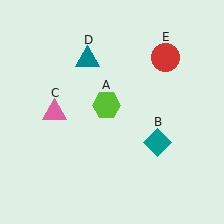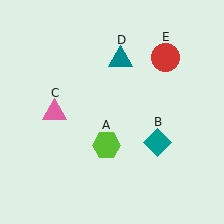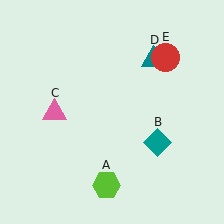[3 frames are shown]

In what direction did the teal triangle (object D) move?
The teal triangle (object D) moved right.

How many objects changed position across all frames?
2 objects changed position: lime hexagon (object A), teal triangle (object D).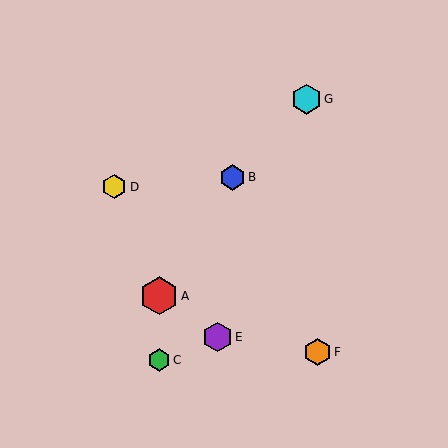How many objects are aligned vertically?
2 objects (A, C) are aligned vertically.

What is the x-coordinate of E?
Object E is at x≈217.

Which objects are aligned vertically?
Objects A, C are aligned vertically.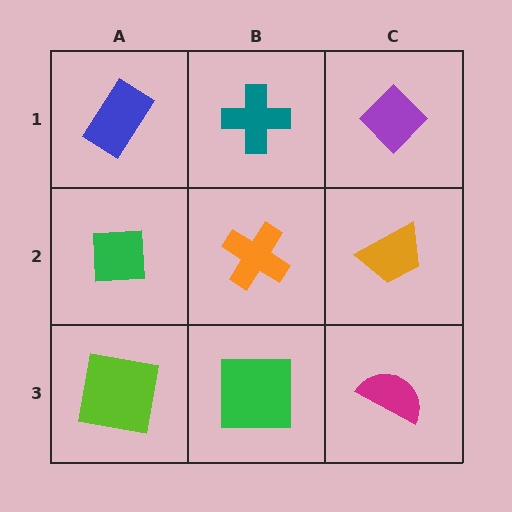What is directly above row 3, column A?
A green square.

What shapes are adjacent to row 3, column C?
An orange trapezoid (row 2, column C), a green square (row 3, column B).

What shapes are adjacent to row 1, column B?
An orange cross (row 2, column B), a blue rectangle (row 1, column A), a purple diamond (row 1, column C).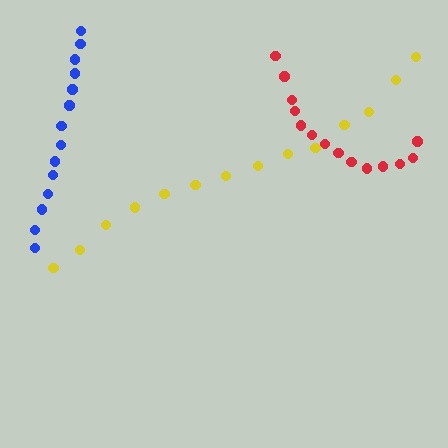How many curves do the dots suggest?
There are 3 distinct paths.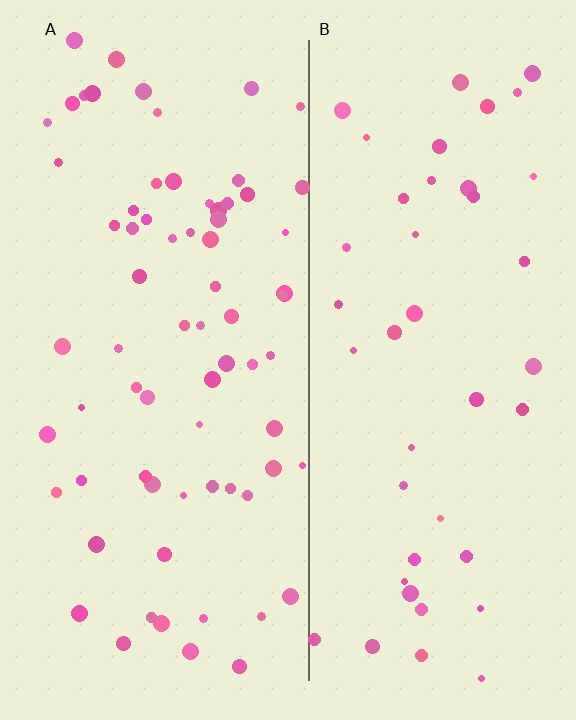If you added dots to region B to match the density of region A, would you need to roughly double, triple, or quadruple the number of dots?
Approximately double.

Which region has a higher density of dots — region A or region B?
A (the left).